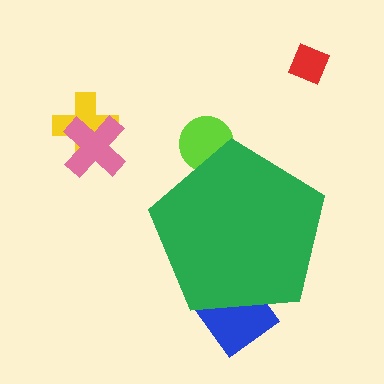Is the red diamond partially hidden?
No, the red diamond is fully visible.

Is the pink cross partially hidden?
No, the pink cross is fully visible.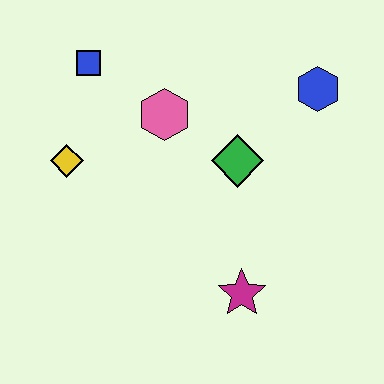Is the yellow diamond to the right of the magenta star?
No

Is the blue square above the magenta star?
Yes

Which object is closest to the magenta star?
The green diamond is closest to the magenta star.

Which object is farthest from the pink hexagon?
The magenta star is farthest from the pink hexagon.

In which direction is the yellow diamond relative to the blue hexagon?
The yellow diamond is to the left of the blue hexagon.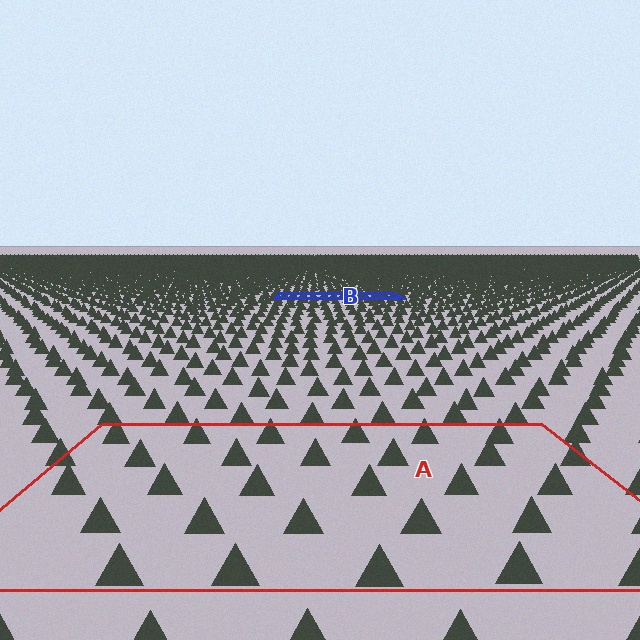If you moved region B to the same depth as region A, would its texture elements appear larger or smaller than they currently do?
They would appear larger. At a closer depth, the same texture elements are projected at a bigger on-screen size.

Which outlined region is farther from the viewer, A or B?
Region B is farther from the viewer — the texture elements inside it appear smaller and more densely packed.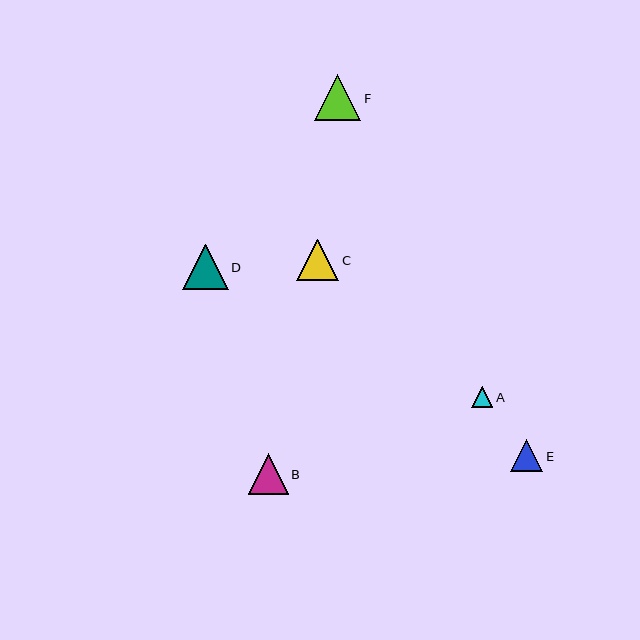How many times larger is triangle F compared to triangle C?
Triangle F is approximately 1.1 times the size of triangle C.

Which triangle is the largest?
Triangle F is the largest with a size of approximately 46 pixels.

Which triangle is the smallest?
Triangle A is the smallest with a size of approximately 21 pixels.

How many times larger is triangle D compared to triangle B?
Triangle D is approximately 1.1 times the size of triangle B.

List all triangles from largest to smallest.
From largest to smallest: F, D, C, B, E, A.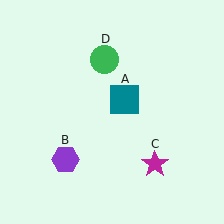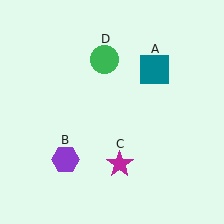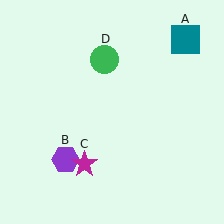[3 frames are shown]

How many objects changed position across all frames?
2 objects changed position: teal square (object A), magenta star (object C).